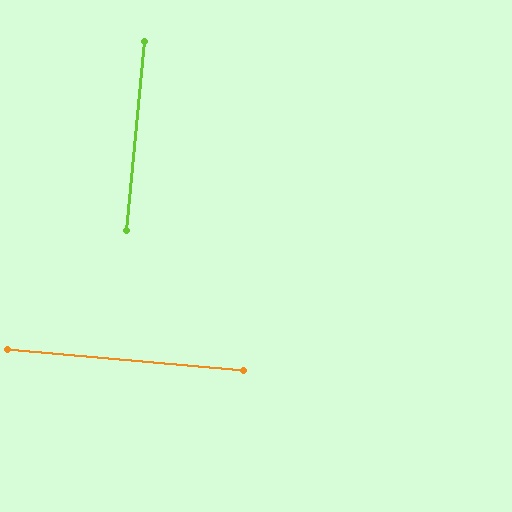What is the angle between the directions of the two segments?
Approximately 89 degrees.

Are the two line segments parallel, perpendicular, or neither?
Perpendicular — they meet at approximately 89°.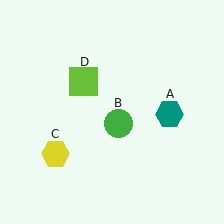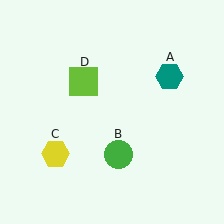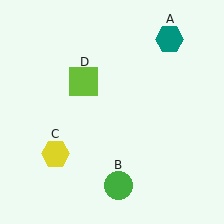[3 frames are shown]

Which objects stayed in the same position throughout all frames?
Yellow hexagon (object C) and lime square (object D) remained stationary.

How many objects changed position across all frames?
2 objects changed position: teal hexagon (object A), green circle (object B).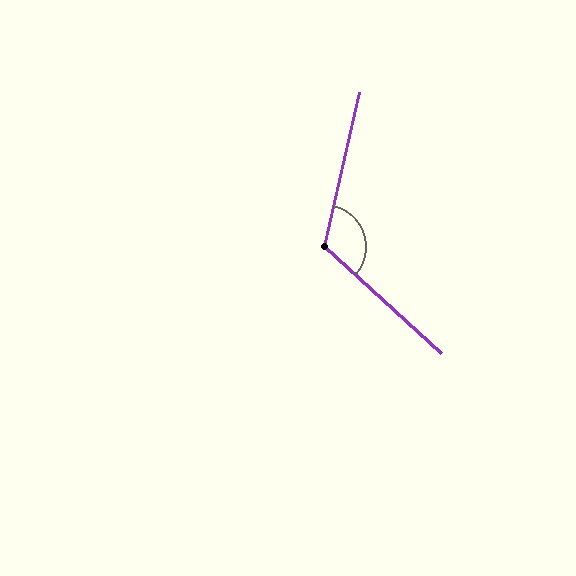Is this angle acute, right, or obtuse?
It is obtuse.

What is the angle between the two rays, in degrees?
Approximately 119 degrees.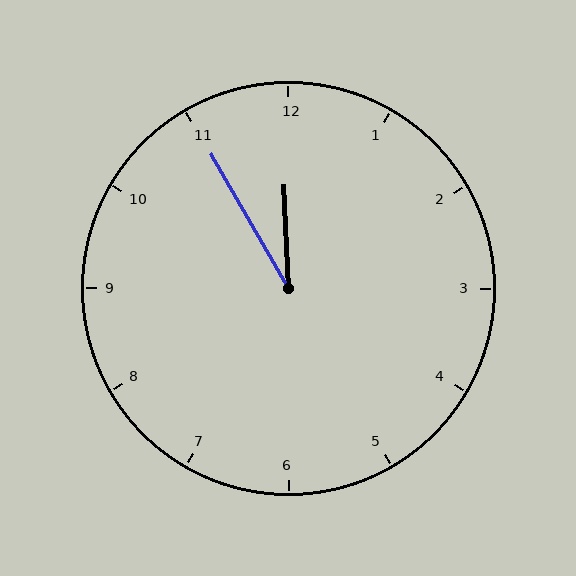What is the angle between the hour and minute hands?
Approximately 28 degrees.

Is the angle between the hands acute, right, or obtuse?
It is acute.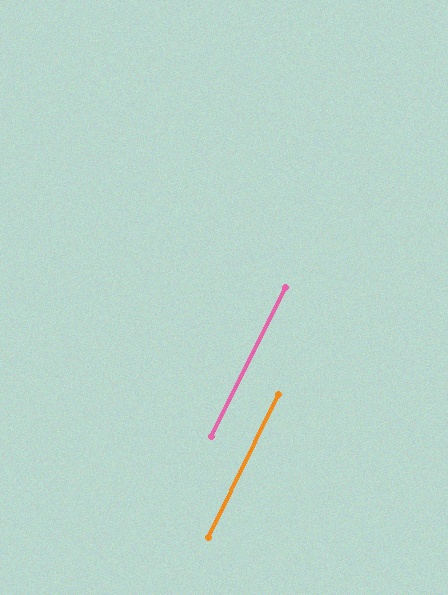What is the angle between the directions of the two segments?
Approximately 0 degrees.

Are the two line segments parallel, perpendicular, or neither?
Parallel — their directions differ by only 0.0°.